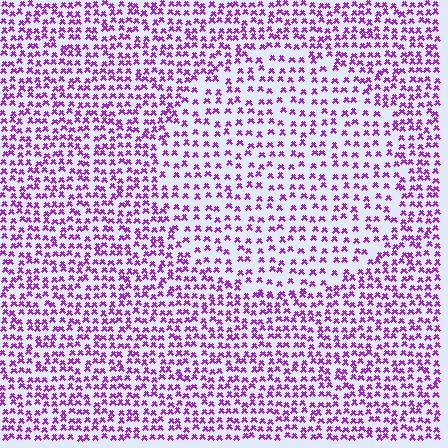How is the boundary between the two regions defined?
The boundary is defined by a change in element density (approximately 1.6x ratio). All elements are the same color, size, and shape.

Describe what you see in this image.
The image contains small purple elements arranged at two different densities. A circle-shaped region is visible where the elements are less densely packed than the surrounding area.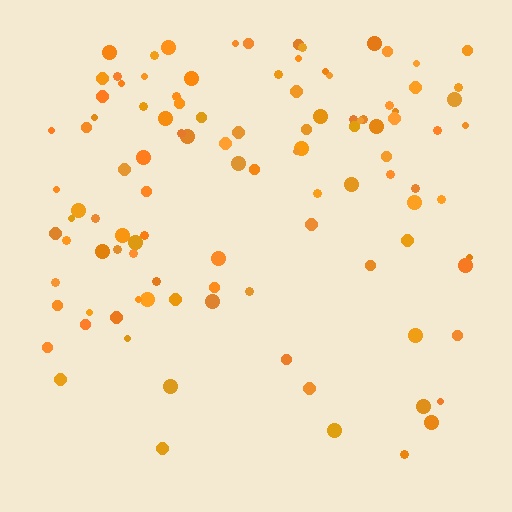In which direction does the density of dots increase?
From bottom to top, with the top side densest.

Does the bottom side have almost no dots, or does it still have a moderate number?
Still a moderate number, just noticeably fewer than the top.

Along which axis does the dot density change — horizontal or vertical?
Vertical.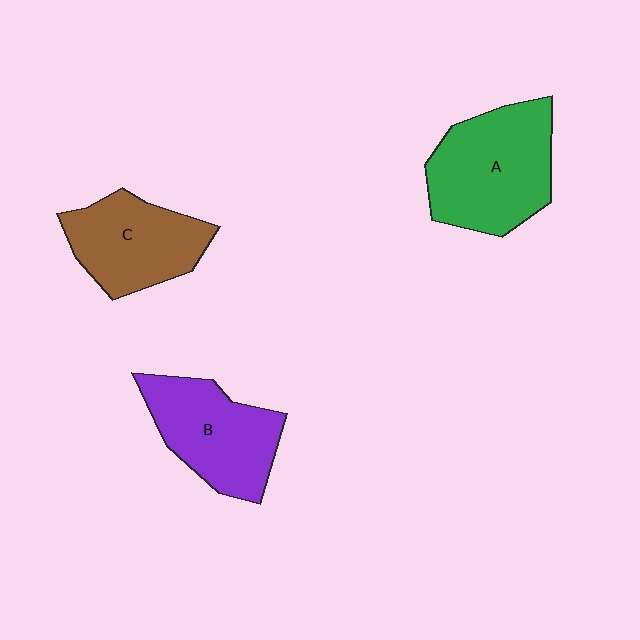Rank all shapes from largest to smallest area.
From largest to smallest: A (green), B (purple), C (brown).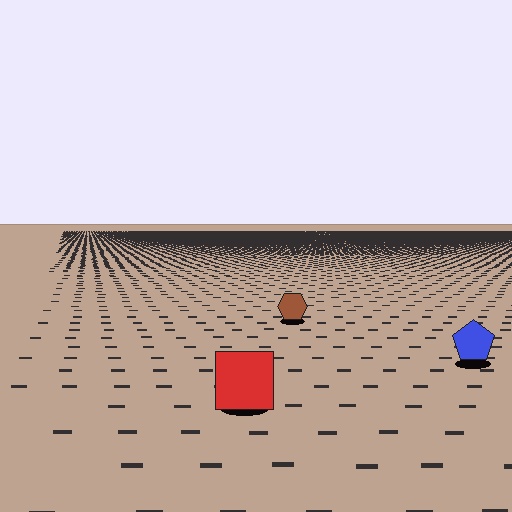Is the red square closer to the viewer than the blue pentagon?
Yes. The red square is closer — you can tell from the texture gradient: the ground texture is coarser near it.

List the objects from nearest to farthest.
From nearest to farthest: the red square, the blue pentagon, the brown hexagon.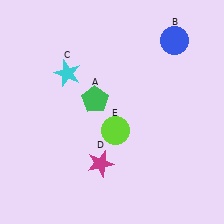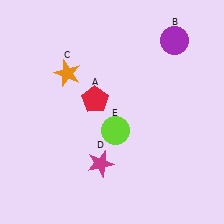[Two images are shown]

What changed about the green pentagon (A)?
In Image 1, A is green. In Image 2, it changed to red.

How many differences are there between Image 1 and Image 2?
There are 3 differences between the two images.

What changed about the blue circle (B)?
In Image 1, B is blue. In Image 2, it changed to purple.